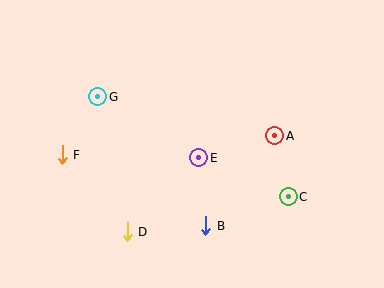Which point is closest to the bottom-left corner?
Point D is closest to the bottom-left corner.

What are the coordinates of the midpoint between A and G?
The midpoint between A and G is at (186, 116).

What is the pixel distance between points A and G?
The distance between A and G is 181 pixels.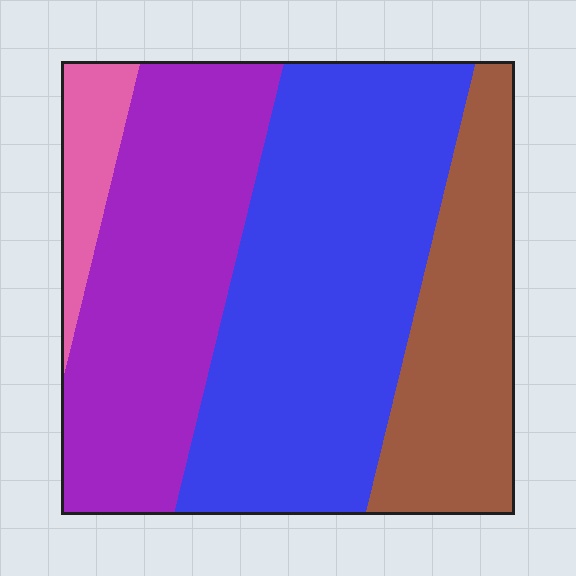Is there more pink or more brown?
Brown.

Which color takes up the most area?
Blue, at roughly 40%.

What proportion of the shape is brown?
Brown takes up about one fifth (1/5) of the shape.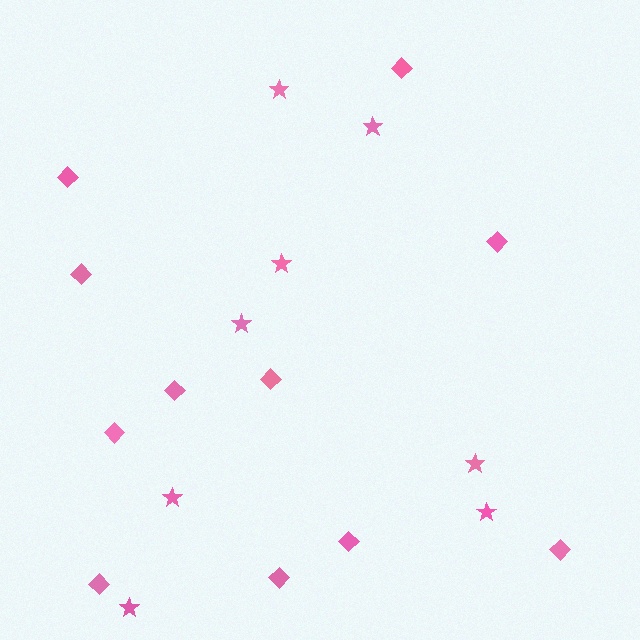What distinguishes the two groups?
There are 2 groups: one group of stars (8) and one group of diamonds (11).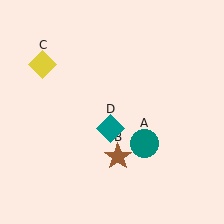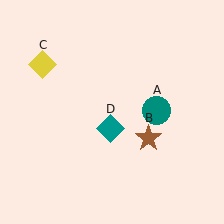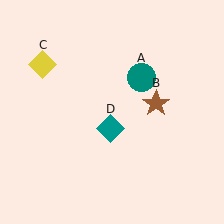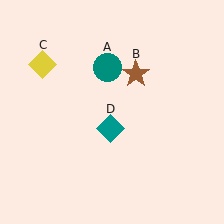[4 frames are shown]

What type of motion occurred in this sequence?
The teal circle (object A), brown star (object B) rotated counterclockwise around the center of the scene.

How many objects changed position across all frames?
2 objects changed position: teal circle (object A), brown star (object B).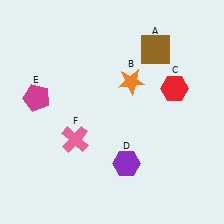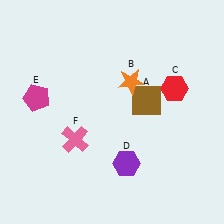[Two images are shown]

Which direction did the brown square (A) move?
The brown square (A) moved down.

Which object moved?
The brown square (A) moved down.